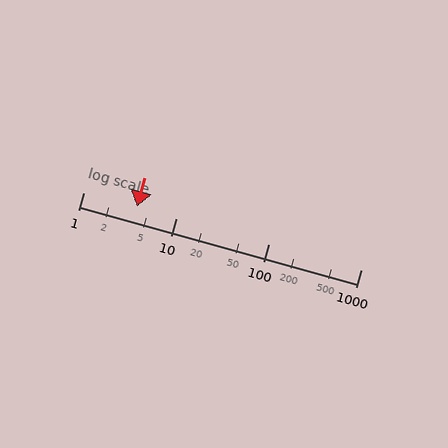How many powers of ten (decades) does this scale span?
The scale spans 3 decades, from 1 to 1000.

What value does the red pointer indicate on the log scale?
The pointer indicates approximately 3.8.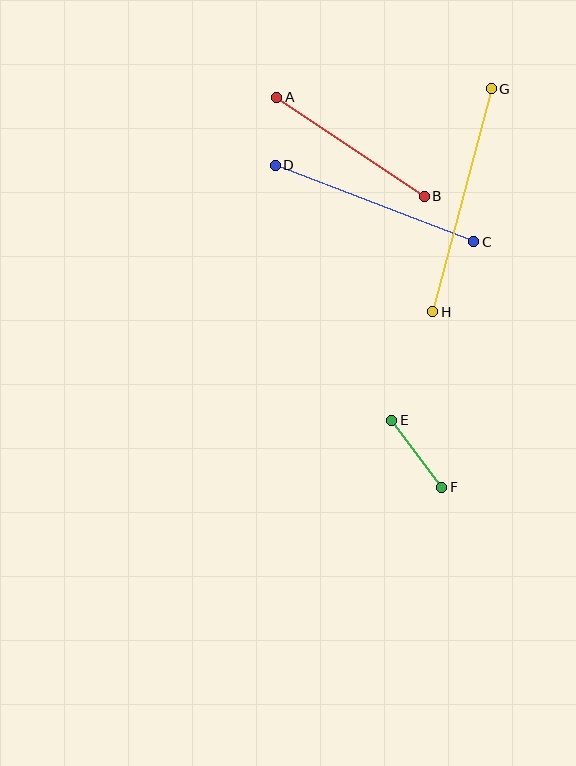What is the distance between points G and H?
The distance is approximately 231 pixels.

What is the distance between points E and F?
The distance is approximately 84 pixels.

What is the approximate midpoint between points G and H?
The midpoint is at approximately (462, 200) pixels.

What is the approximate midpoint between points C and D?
The midpoint is at approximately (375, 203) pixels.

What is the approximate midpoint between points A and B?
The midpoint is at approximately (350, 147) pixels.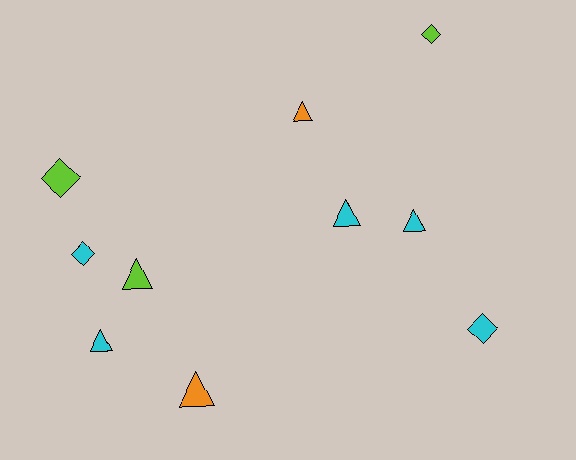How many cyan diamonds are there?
There are 2 cyan diamonds.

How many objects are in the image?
There are 10 objects.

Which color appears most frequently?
Cyan, with 5 objects.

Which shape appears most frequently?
Triangle, with 6 objects.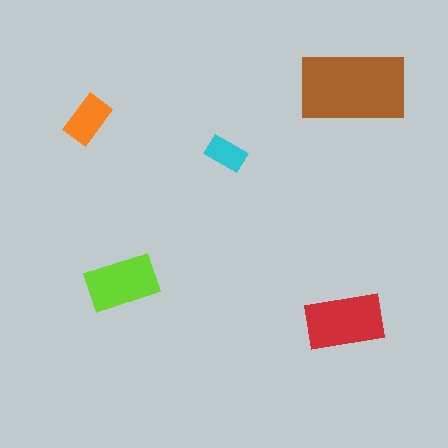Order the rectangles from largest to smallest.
the brown one, the red one, the lime one, the orange one, the cyan one.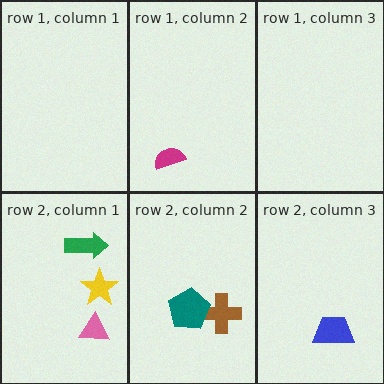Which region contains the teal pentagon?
The row 2, column 2 region.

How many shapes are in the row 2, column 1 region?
3.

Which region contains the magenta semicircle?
The row 1, column 2 region.